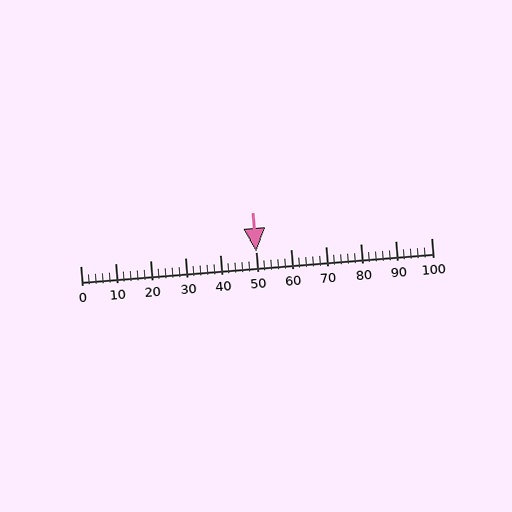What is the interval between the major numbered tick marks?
The major tick marks are spaced 10 units apart.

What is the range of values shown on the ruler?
The ruler shows values from 0 to 100.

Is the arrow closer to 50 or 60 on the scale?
The arrow is closer to 50.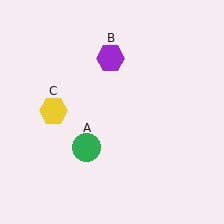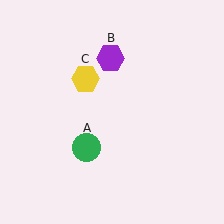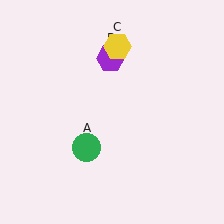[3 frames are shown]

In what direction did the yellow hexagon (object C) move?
The yellow hexagon (object C) moved up and to the right.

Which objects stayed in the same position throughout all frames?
Green circle (object A) and purple hexagon (object B) remained stationary.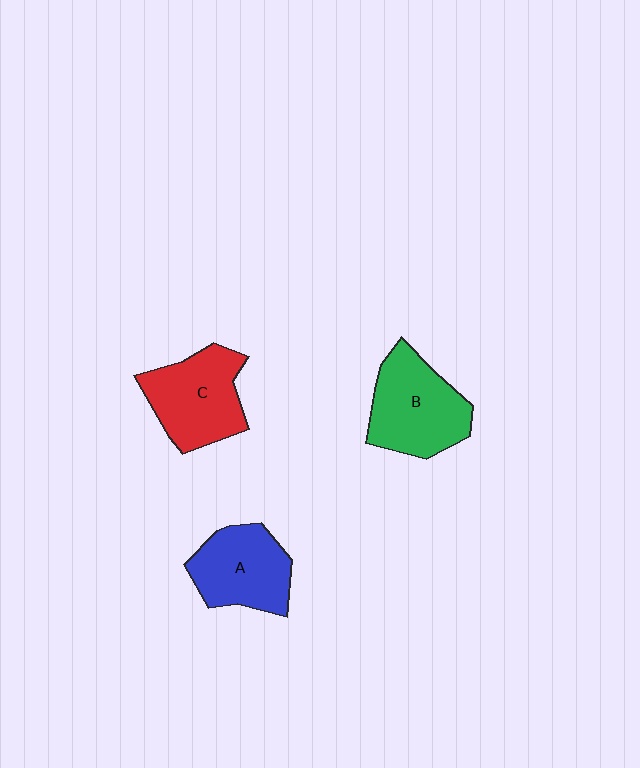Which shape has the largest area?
Shape B (green).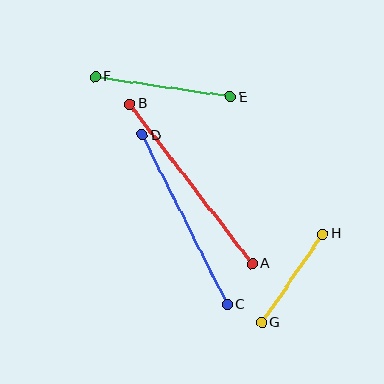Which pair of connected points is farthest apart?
Points A and B are farthest apart.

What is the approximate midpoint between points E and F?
The midpoint is at approximately (163, 87) pixels.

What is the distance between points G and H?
The distance is approximately 107 pixels.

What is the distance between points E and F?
The distance is approximately 136 pixels.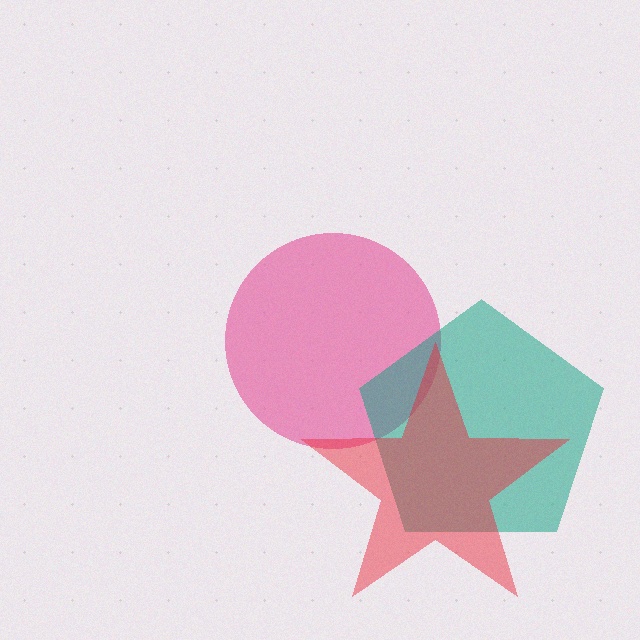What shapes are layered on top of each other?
The layered shapes are: a pink circle, a teal pentagon, a red star.